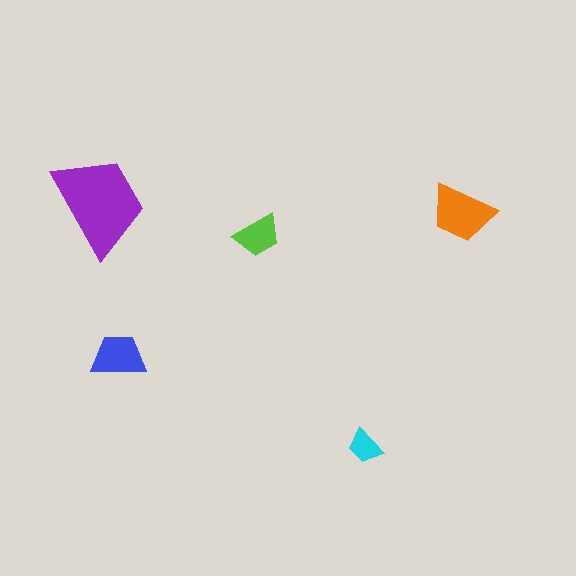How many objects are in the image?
There are 5 objects in the image.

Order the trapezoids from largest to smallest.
the purple one, the orange one, the blue one, the lime one, the cyan one.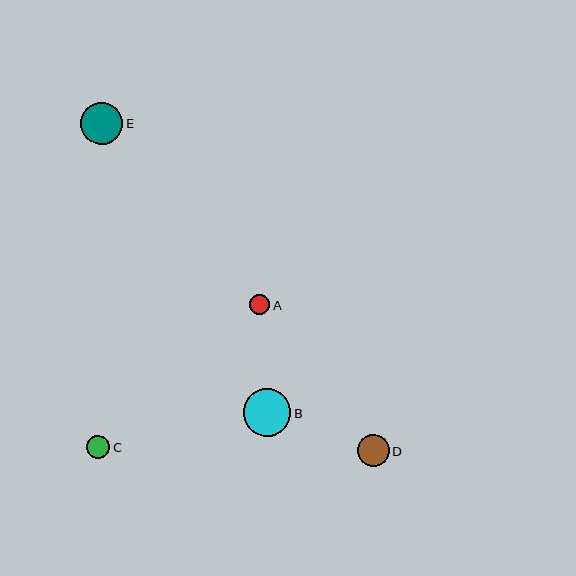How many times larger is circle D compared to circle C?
Circle D is approximately 1.3 times the size of circle C.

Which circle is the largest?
Circle B is the largest with a size of approximately 48 pixels.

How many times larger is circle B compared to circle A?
Circle B is approximately 2.4 times the size of circle A.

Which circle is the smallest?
Circle A is the smallest with a size of approximately 20 pixels.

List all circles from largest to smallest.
From largest to smallest: B, E, D, C, A.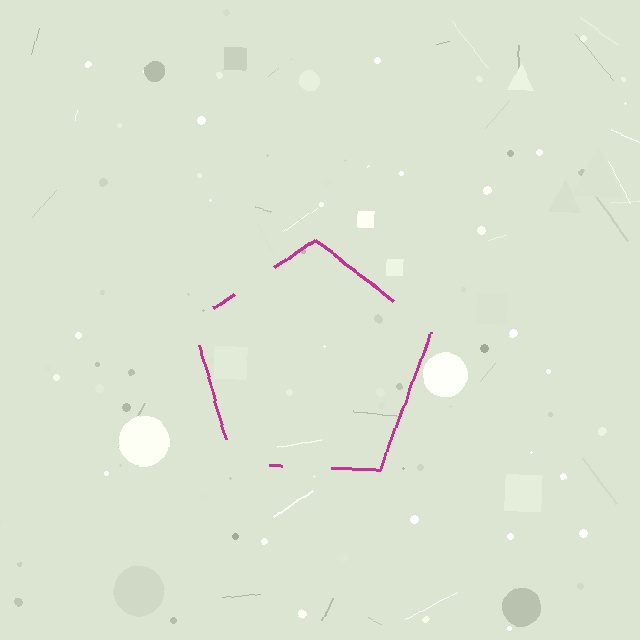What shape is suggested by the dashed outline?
The dashed outline suggests a pentagon.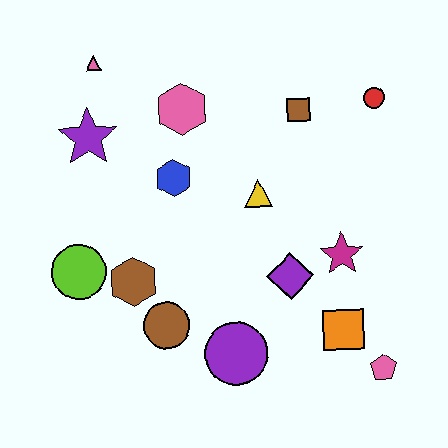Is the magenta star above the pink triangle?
No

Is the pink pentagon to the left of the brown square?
No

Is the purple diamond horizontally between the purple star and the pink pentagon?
Yes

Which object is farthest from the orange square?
The pink triangle is farthest from the orange square.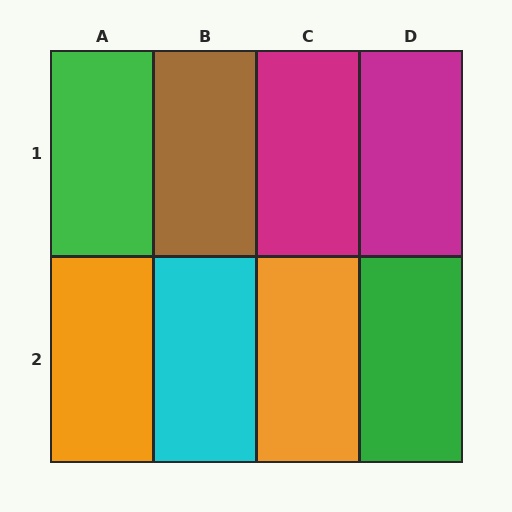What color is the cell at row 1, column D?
Magenta.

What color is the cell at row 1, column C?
Magenta.